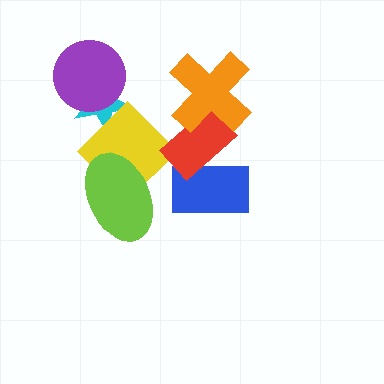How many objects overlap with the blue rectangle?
1 object overlaps with the blue rectangle.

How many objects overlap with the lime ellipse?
1 object overlaps with the lime ellipse.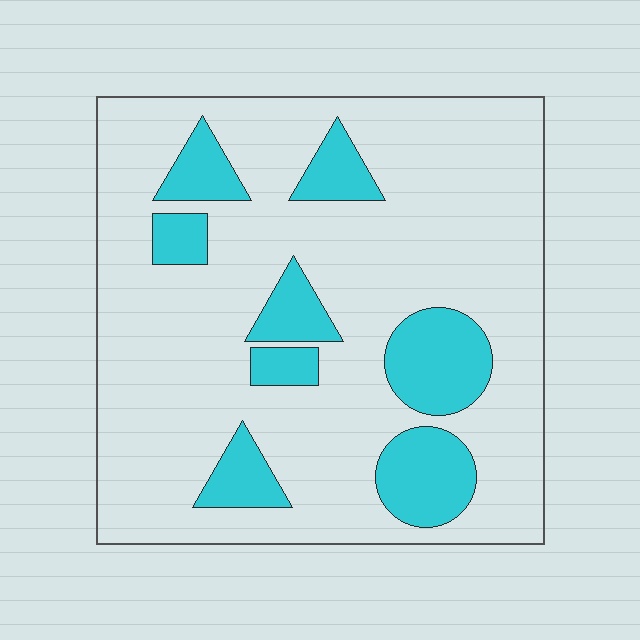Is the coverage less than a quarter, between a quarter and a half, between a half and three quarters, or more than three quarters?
Less than a quarter.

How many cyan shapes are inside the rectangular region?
8.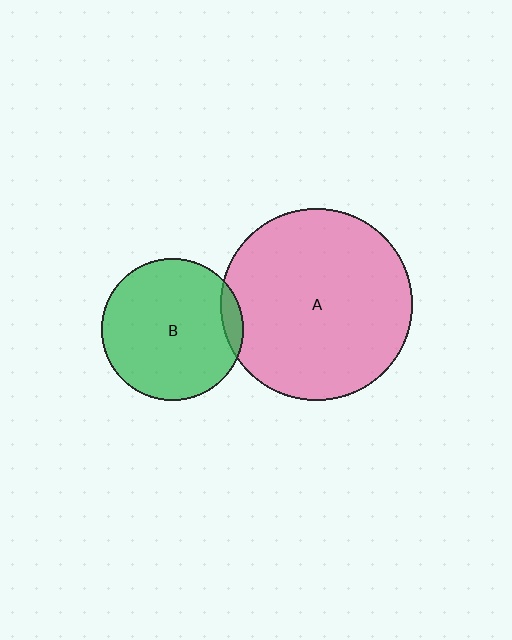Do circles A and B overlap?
Yes.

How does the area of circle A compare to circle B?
Approximately 1.8 times.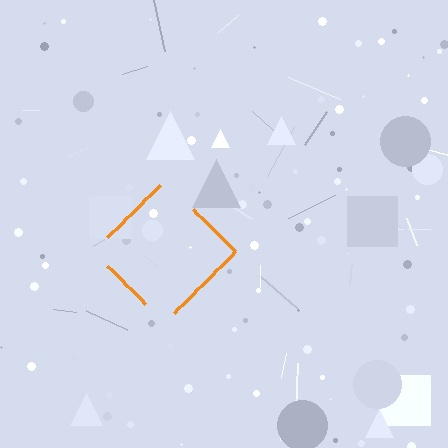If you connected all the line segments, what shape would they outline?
They would outline a diamond.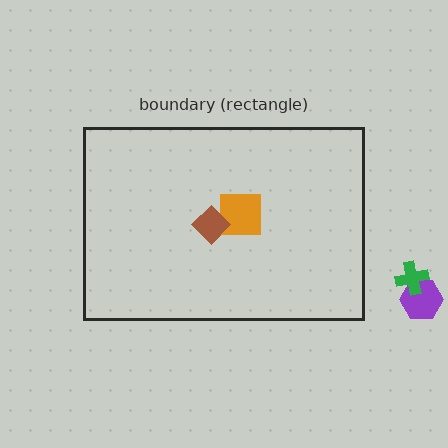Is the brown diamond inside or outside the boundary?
Inside.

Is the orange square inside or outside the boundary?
Inside.